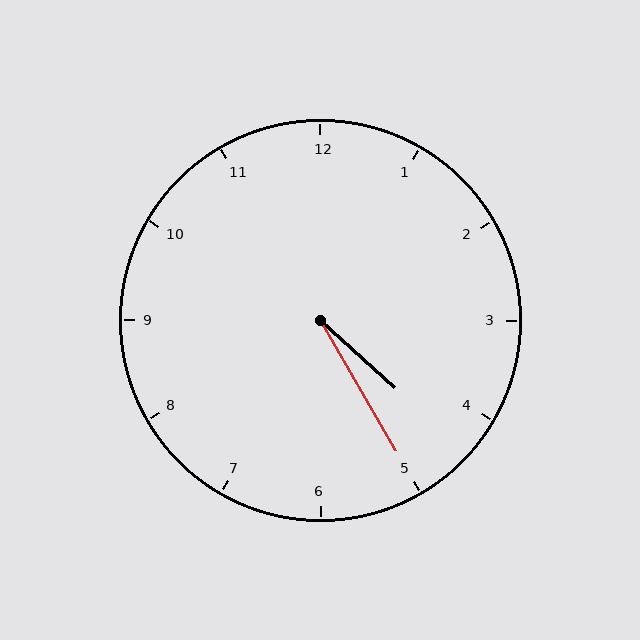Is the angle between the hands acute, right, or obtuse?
It is acute.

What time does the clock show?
4:25.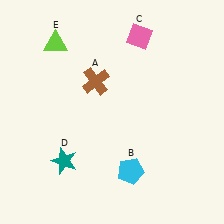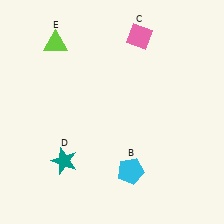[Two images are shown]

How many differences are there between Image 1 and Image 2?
There is 1 difference between the two images.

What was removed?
The brown cross (A) was removed in Image 2.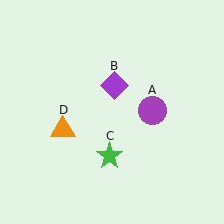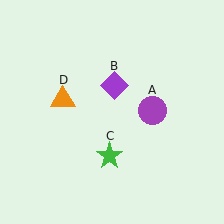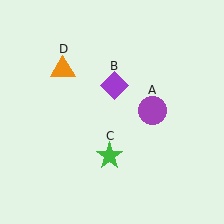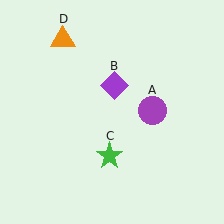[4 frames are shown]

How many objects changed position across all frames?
1 object changed position: orange triangle (object D).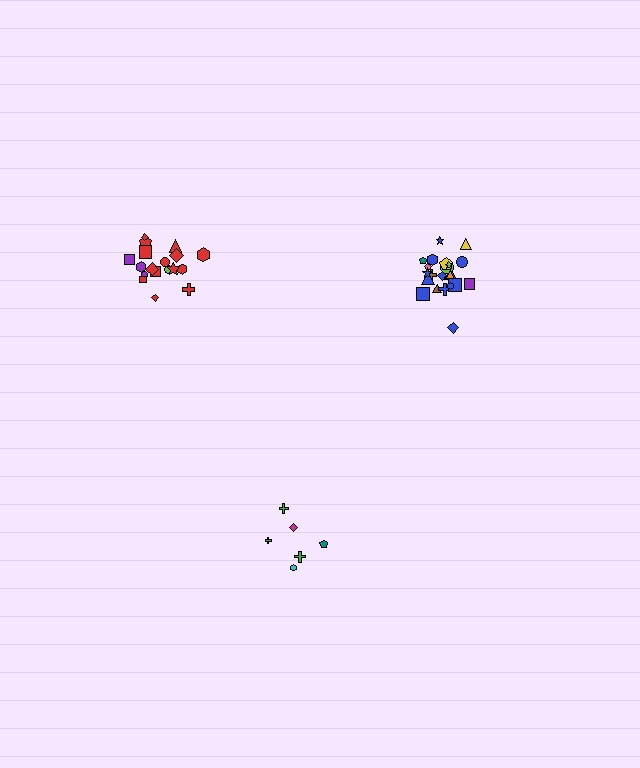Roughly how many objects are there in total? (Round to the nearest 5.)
Roughly 45 objects in total.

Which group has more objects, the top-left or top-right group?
The top-right group.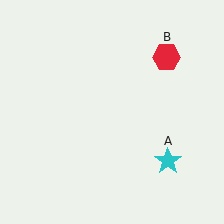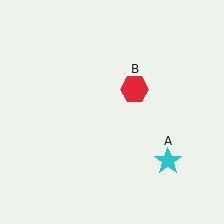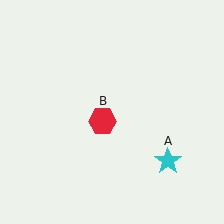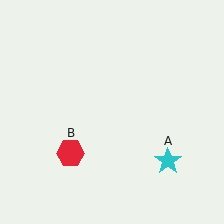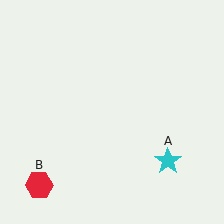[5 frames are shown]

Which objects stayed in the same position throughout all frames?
Cyan star (object A) remained stationary.